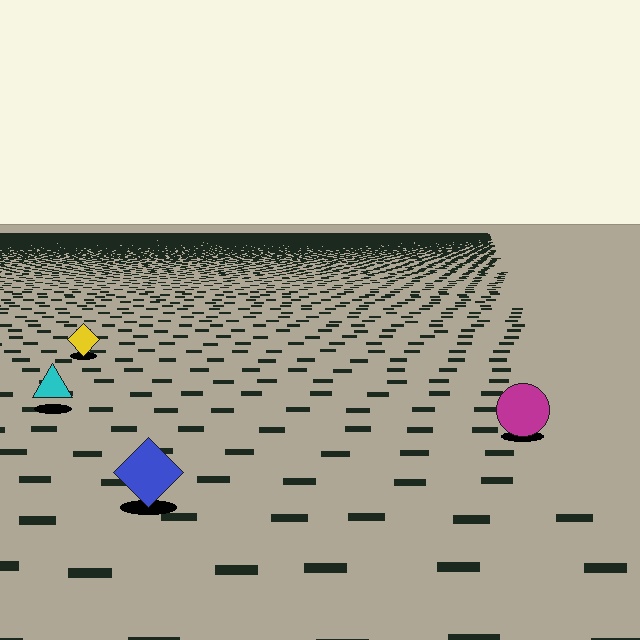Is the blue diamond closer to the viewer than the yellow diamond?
Yes. The blue diamond is closer — you can tell from the texture gradient: the ground texture is coarser near it.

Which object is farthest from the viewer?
The yellow diamond is farthest from the viewer. It appears smaller and the ground texture around it is denser.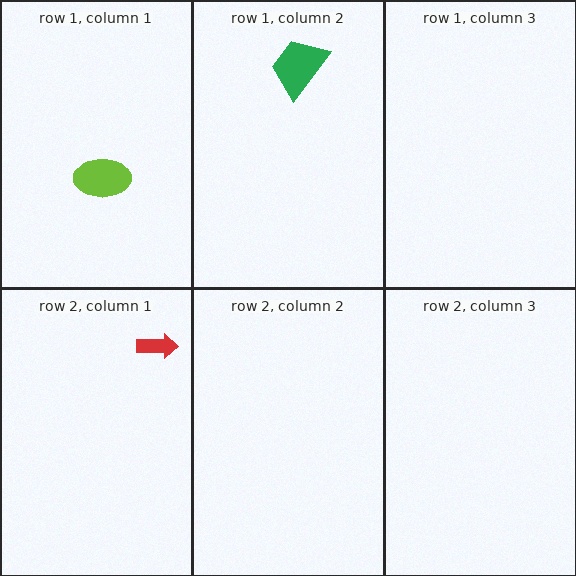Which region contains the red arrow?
The row 2, column 1 region.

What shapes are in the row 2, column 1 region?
The red arrow.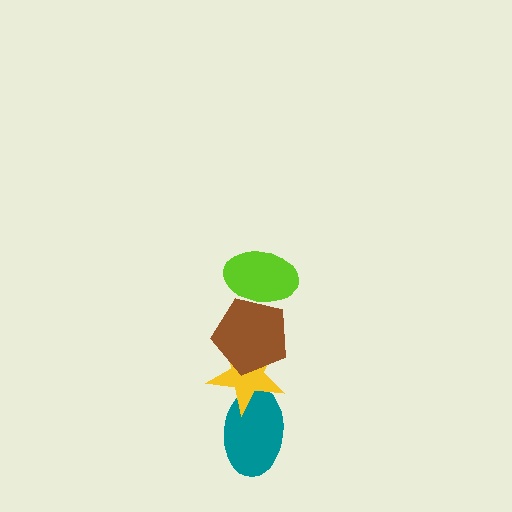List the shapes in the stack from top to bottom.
From top to bottom: the lime ellipse, the brown pentagon, the yellow star, the teal ellipse.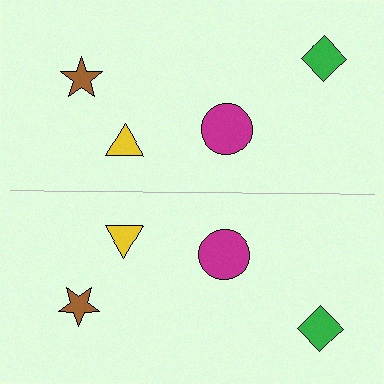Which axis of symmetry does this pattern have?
The pattern has a horizontal axis of symmetry running through the center of the image.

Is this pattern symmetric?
Yes, this pattern has bilateral (reflection) symmetry.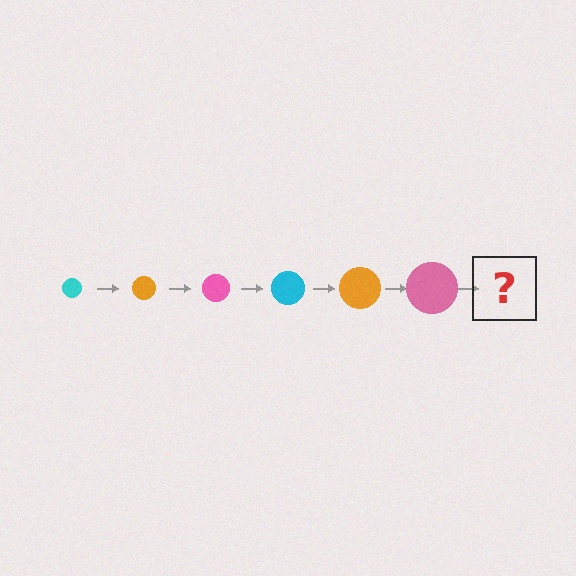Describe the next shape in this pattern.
It should be a cyan circle, larger than the previous one.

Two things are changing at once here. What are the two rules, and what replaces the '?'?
The two rules are that the circle grows larger each step and the color cycles through cyan, orange, and pink. The '?' should be a cyan circle, larger than the previous one.